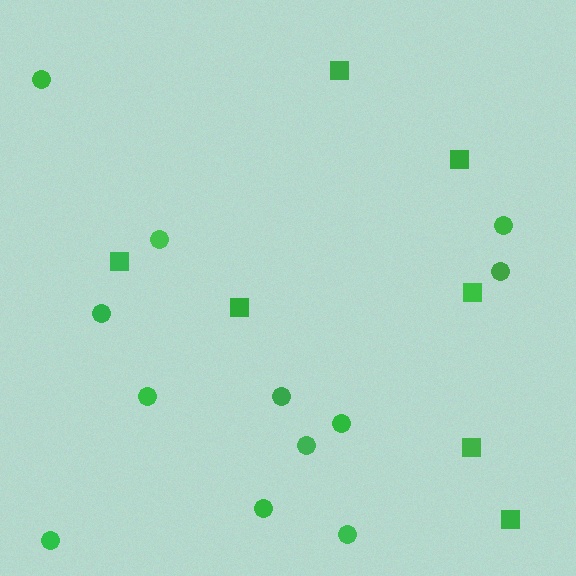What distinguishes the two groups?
There are 2 groups: one group of squares (7) and one group of circles (12).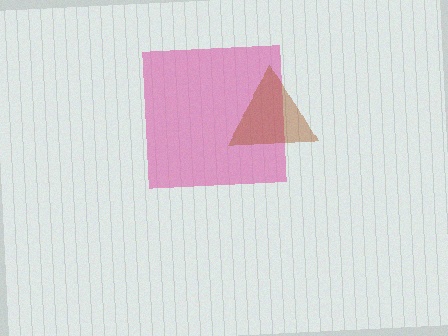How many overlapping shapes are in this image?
There are 2 overlapping shapes in the image.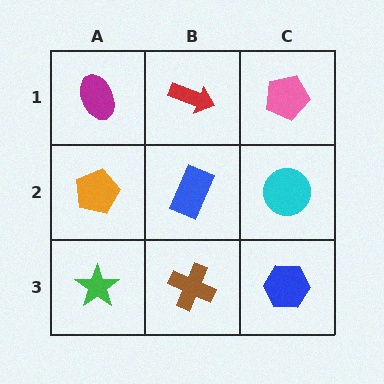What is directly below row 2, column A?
A green star.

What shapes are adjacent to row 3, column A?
An orange pentagon (row 2, column A), a brown cross (row 3, column B).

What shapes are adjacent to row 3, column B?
A blue rectangle (row 2, column B), a green star (row 3, column A), a blue hexagon (row 3, column C).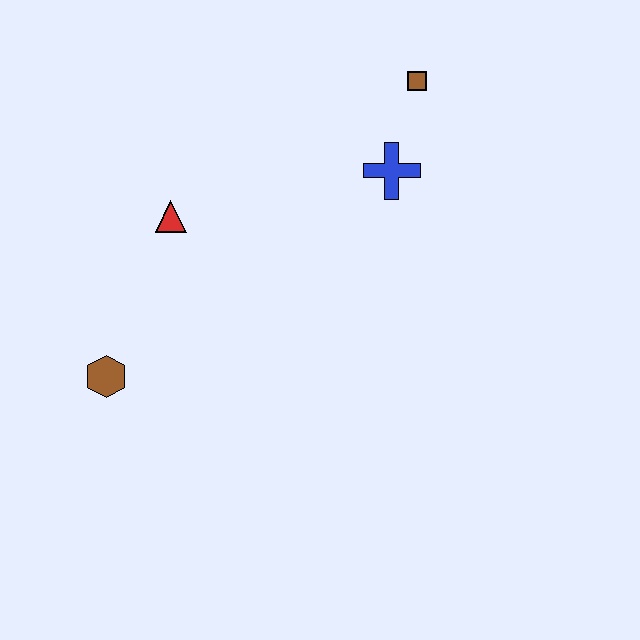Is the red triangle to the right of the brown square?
No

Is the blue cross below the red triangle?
No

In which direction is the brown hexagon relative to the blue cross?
The brown hexagon is to the left of the blue cross.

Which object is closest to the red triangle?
The brown hexagon is closest to the red triangle.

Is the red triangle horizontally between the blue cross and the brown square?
No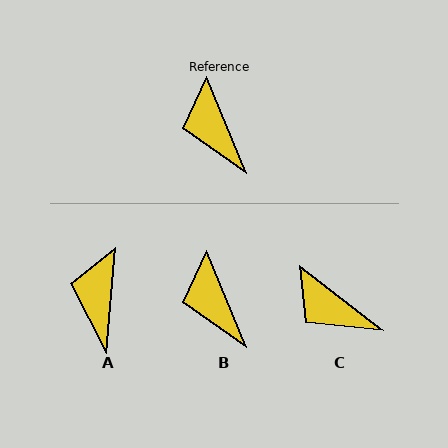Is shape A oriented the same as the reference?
No, it is off by about 27 degrees.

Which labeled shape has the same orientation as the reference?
B.